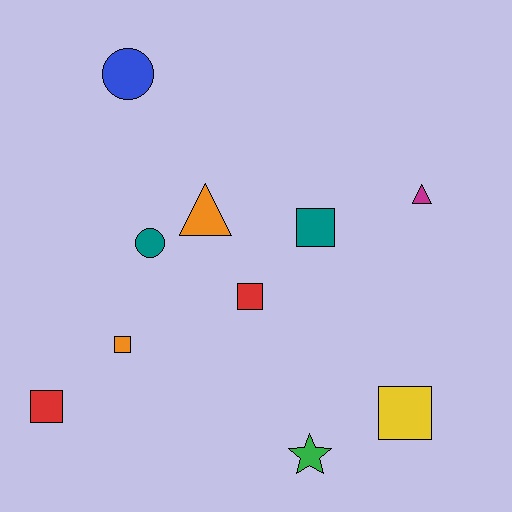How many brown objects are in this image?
There are no brown objects.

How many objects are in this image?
There are 10 objects.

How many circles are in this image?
There are 2 circles.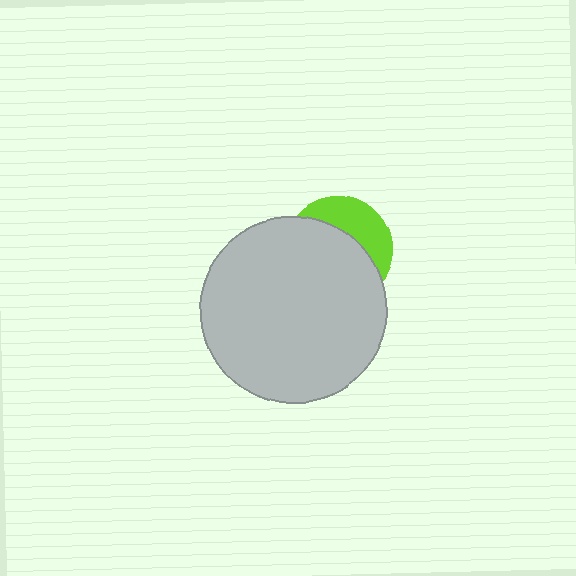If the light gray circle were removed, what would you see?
You would see the complete lime circle.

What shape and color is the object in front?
The object in front is a light gray circle.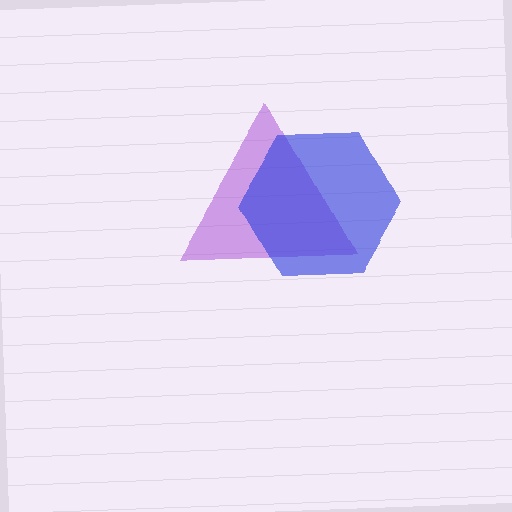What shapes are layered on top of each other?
The layered shapes are: a purple triangle, a blue hexagon.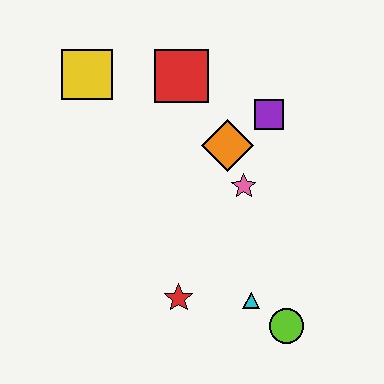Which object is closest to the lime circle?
The cyan triangle is closest to the lime circle.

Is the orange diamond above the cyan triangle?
Yes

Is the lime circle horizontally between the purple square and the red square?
No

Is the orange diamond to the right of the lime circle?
No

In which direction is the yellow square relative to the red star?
The yellow square is above the red star.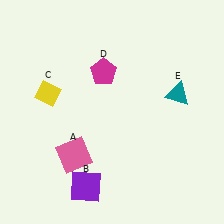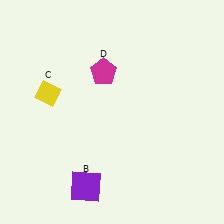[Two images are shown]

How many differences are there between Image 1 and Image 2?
There are 2 differences between the two images.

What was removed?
The teal triangle (E), the pink square (A) were removed in Image 2.